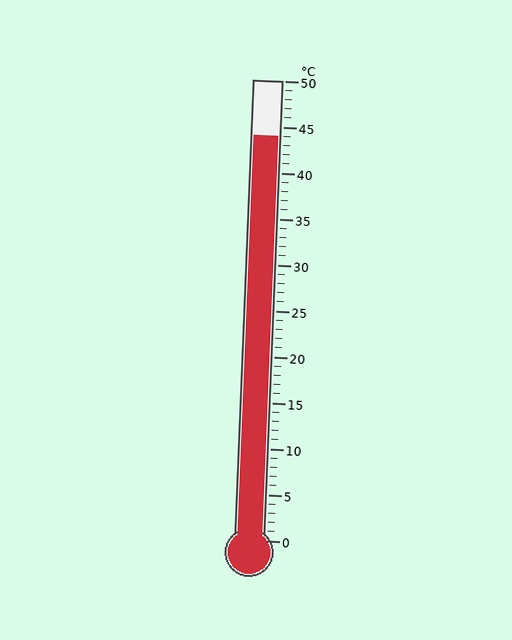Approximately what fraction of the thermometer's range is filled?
The thermometer is filled to approximately 90% of its range.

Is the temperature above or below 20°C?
The temperature is above 20°C.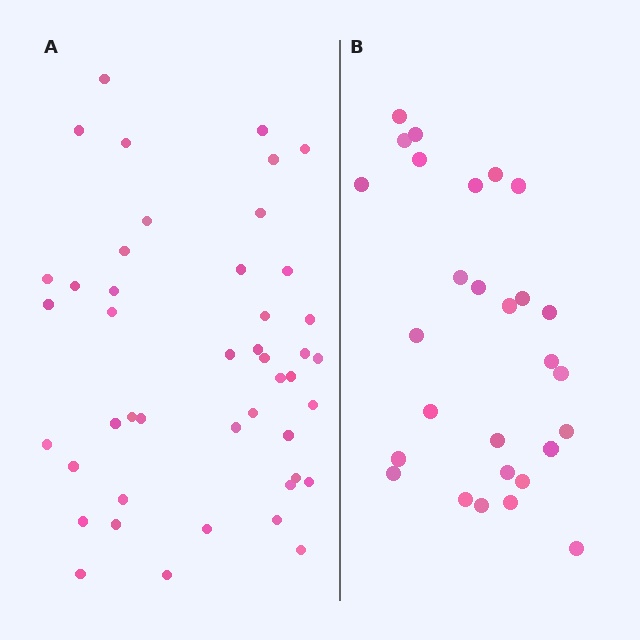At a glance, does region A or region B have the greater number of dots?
Region A (the left region) has more dots.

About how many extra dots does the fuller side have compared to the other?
Region A has approximately 15 more dots than region B.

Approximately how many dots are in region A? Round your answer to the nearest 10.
About 40 dots. (The exact count is 45, which rounds to 40.)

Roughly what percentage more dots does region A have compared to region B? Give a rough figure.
About 60% more.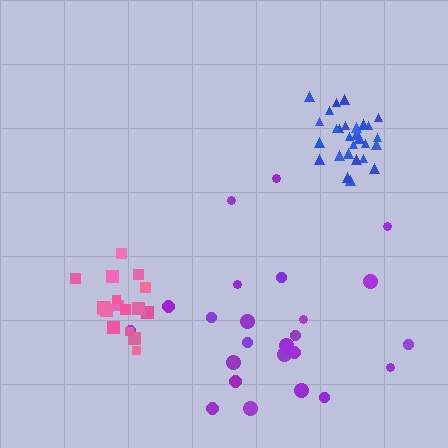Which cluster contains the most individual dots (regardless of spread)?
Blue (29).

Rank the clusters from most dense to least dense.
blue, pink, purple.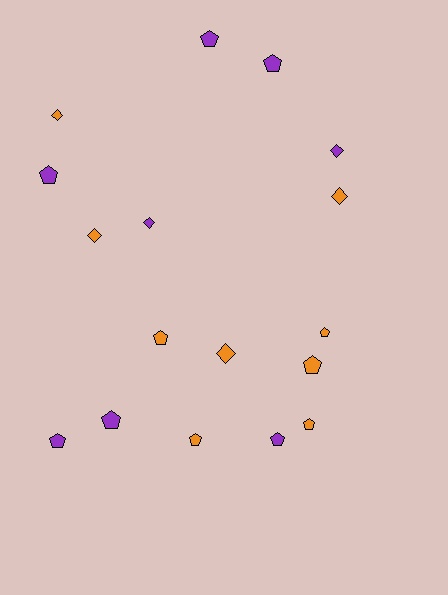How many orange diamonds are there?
There are 4 orange diamonds.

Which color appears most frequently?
Orange, with 9 objects.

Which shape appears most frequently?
Pentagon, with 11 objects.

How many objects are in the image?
There are 17 objects.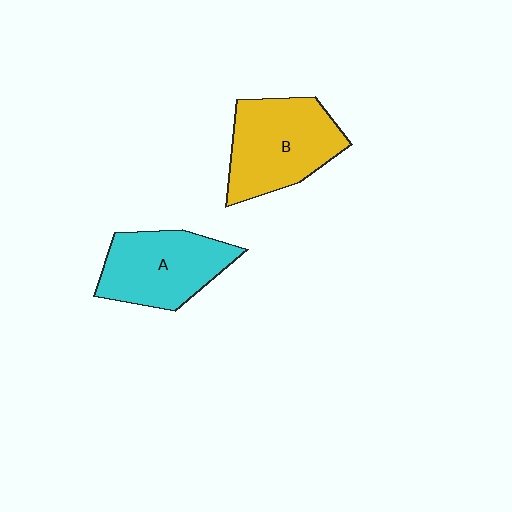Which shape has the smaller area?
Shape A (cyan).